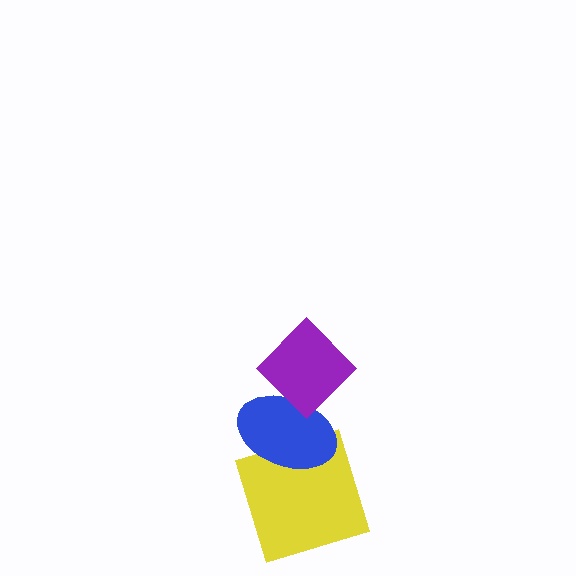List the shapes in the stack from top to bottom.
From top to bottom: the purple diamond, the blue ellipse, the yellow square.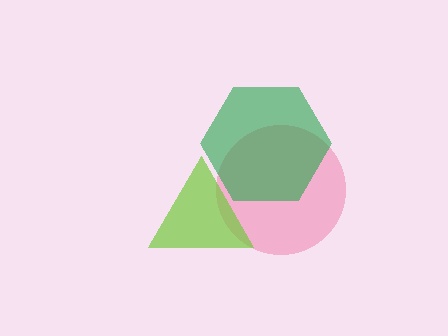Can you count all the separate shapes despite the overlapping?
Yes, there are 3 separate shapes.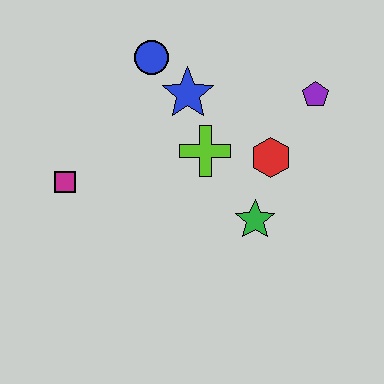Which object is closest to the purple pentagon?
The red hexagon is closest to the purple pentagon.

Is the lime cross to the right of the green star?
No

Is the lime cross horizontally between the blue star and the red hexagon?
Yes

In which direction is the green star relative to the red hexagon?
The green star is below the red hexagon.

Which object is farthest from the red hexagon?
The magenta square is farthest from the red hexagon.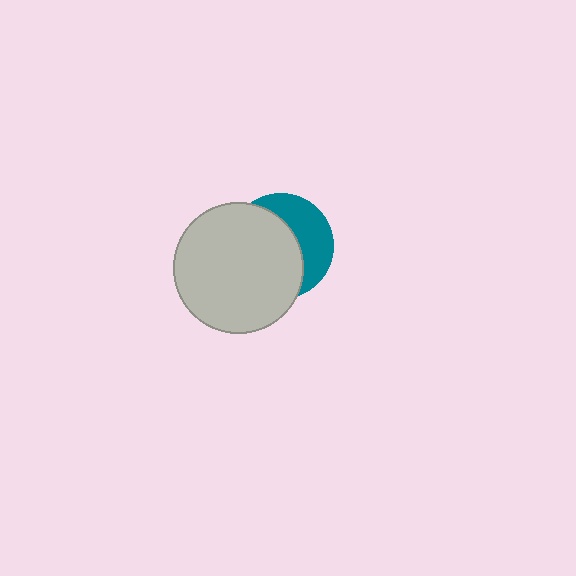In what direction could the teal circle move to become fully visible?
The teal circle could move right. That would shift it out from behind the light gray circle entirely.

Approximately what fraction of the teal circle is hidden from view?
Roughly 62% of the teal circle is hidden behind the light gray circle.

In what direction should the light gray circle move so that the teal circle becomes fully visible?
The light gray circle should move left. That is the shortest direction to clear the overlap and leave the teal circle fully visible.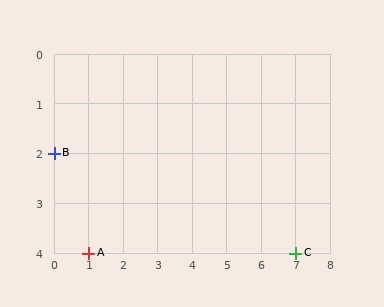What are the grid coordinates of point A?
Point A is at grid coordinates (1, 4).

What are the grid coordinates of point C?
Point C is at grid coordinates (7, 4).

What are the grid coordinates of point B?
Point B is at grid coordinates (0, 2).